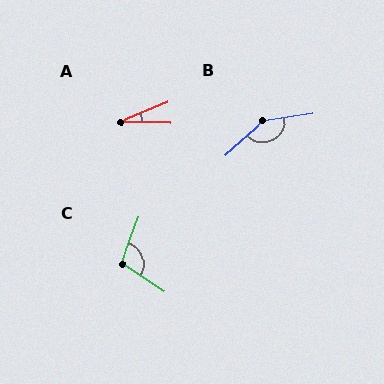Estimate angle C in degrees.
Approximately 102 degrees.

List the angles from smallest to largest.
A (25°), C (102°), B (147°).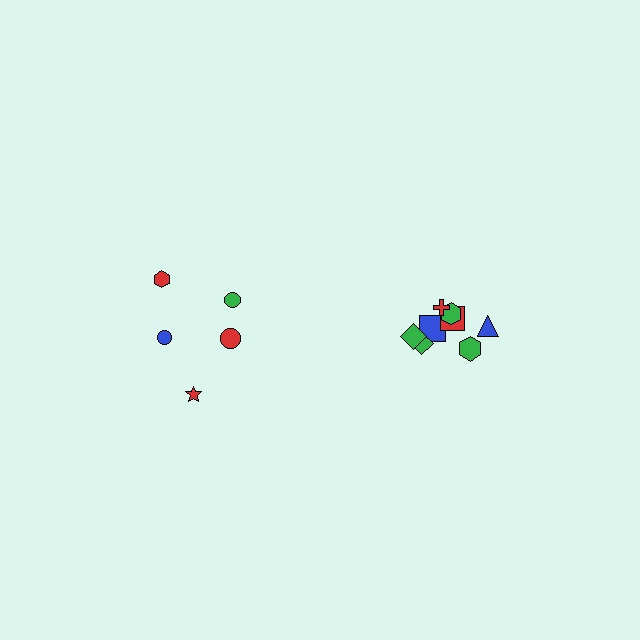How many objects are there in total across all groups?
There are 13 objects.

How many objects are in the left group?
There are 5 objects.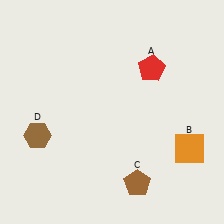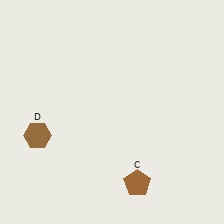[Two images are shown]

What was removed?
The red pentagon (A), the orange square (B) were removed in Image 2.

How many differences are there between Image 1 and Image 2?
There are 2 differences between the two images.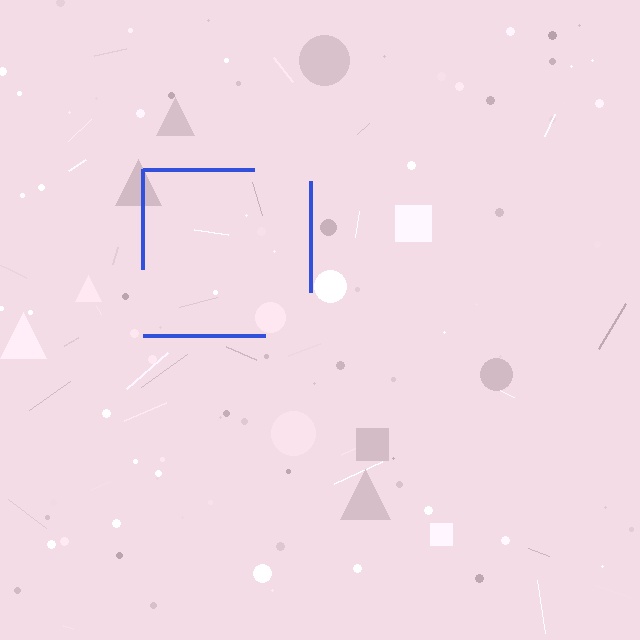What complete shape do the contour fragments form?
The contour fragments form a square.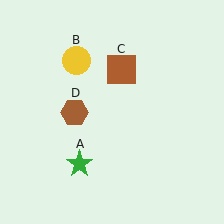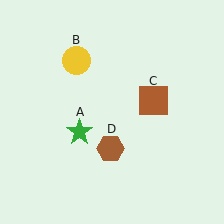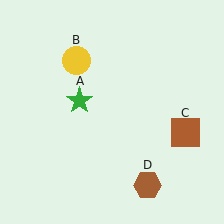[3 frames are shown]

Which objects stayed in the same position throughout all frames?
Yellow circle (object B) remained stationary.